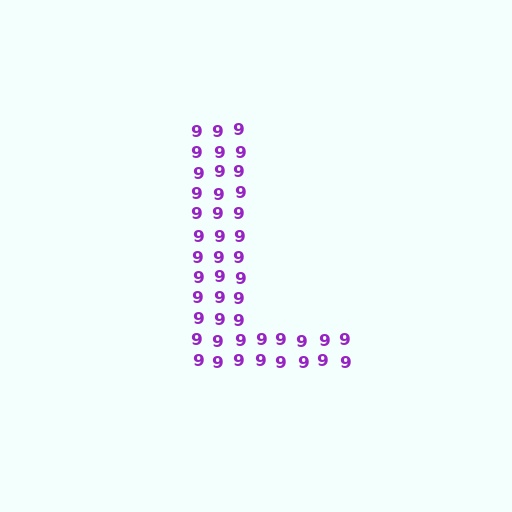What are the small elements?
The small elements are digit 9's.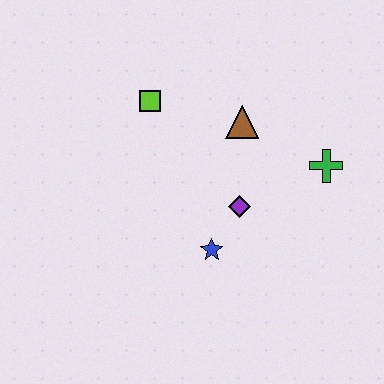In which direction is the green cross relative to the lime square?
The green cross is to the right of the lime square.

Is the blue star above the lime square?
No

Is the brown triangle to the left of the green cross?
Yes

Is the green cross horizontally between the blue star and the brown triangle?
No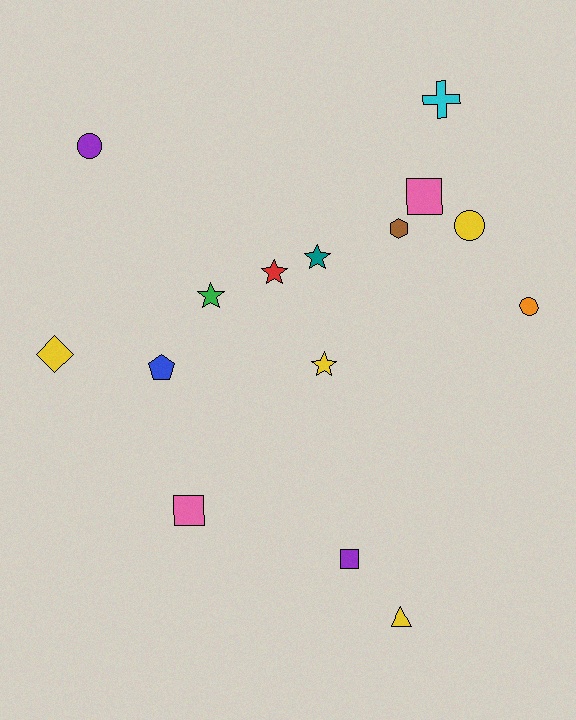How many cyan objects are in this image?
There is 1 cyan object.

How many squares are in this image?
There are 3 squares.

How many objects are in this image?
There are 15 objects.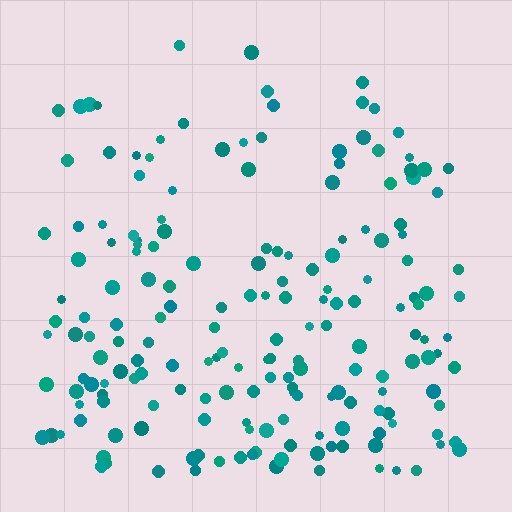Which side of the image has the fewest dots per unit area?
The top.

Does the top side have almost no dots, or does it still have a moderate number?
Still a moderate number, just noticeably fewer than the bottom.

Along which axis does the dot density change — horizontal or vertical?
Vertical.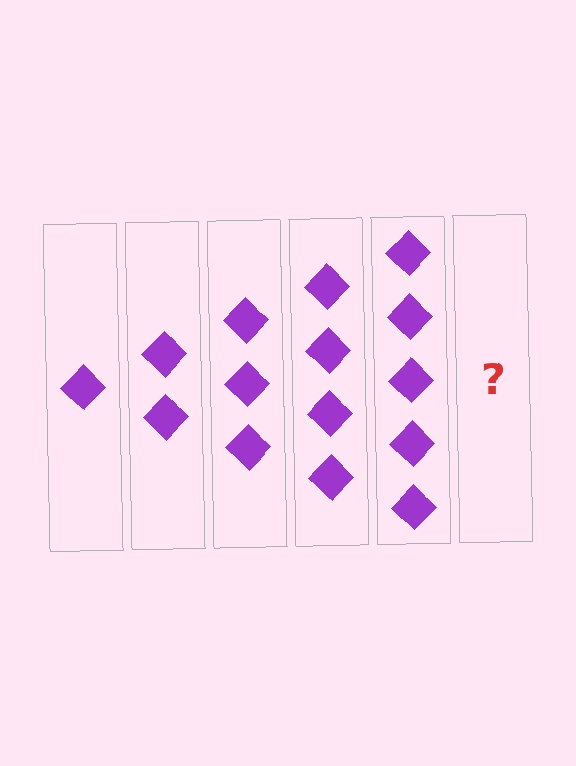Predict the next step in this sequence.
The next step is 6 diamonds.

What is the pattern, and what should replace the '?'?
The pattern is that each step adds one more diamond. The '?' should be 6 diamonds.